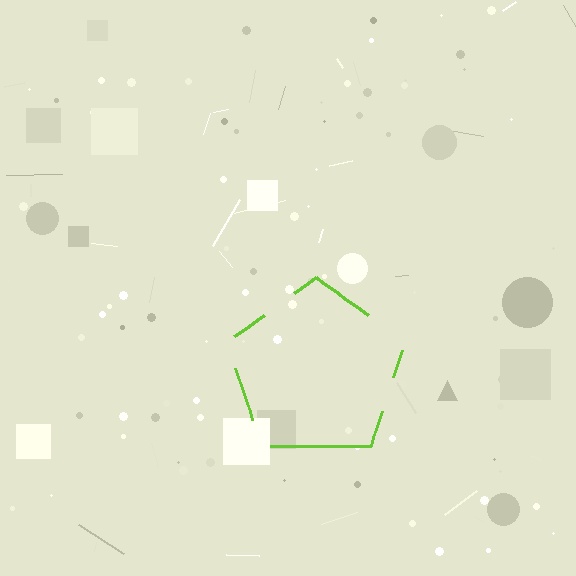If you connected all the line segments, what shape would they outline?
They would outline a pentagon.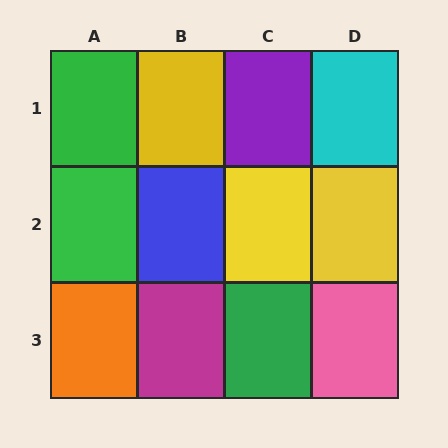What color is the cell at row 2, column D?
Yellow.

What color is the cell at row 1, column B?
Yellow.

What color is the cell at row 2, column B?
Blue.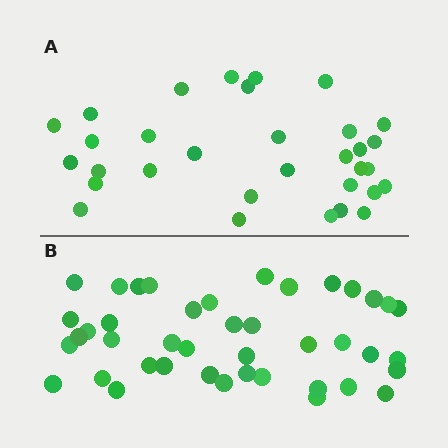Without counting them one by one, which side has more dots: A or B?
Region B (the bottom region) has more dots.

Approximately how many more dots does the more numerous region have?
Region B has roughly 10 or so more dots than region A.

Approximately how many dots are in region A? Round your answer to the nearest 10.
About 30 dots. (The exact count is 32, which rounds to 30.)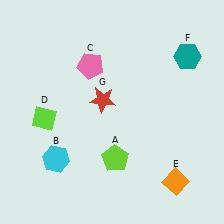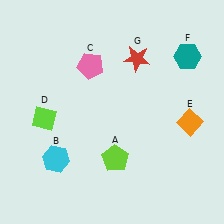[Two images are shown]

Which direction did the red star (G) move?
The red star (G) moved up.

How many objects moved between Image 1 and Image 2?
2 objects moved between the two images.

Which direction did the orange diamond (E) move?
The orange diamond (E) moved up.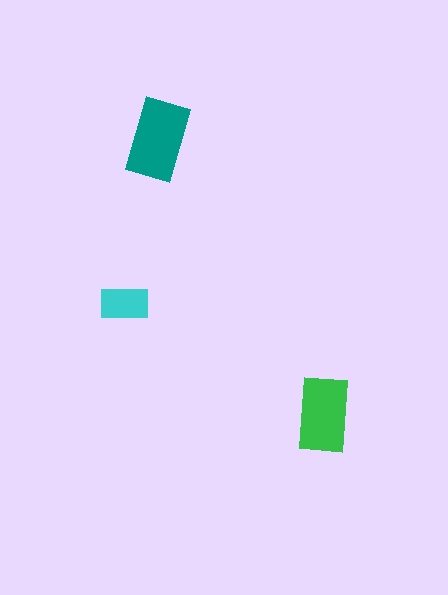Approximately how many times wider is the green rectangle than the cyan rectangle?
About 1.5 times wider.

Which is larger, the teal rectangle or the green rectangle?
The teal one.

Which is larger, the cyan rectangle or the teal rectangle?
The teal one.